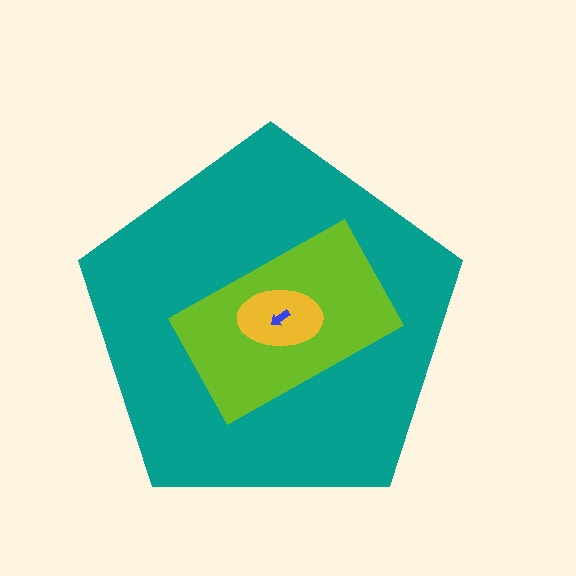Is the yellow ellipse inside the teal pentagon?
Yes.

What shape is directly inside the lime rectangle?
The yellow ellipse.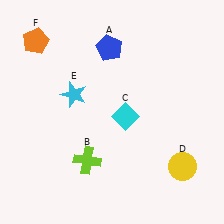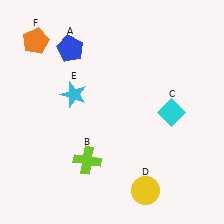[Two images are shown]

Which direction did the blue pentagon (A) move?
The blue pentagon (A) moved left.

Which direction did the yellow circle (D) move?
The yellow circle (D) moved left.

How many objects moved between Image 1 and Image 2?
3 objects moved between the two images.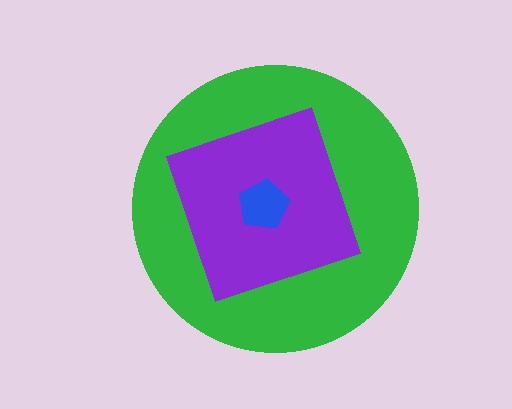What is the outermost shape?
The green circle.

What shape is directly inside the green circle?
The purple diamond.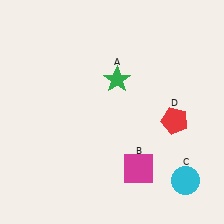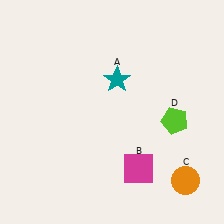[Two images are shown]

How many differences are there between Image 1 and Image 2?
There are 3 differences between the two images.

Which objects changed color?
A changed from green to teal. C changed from cyan to orange. D changed from red to lime.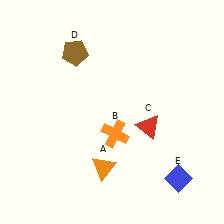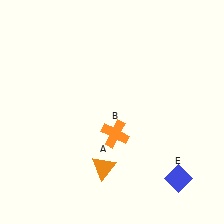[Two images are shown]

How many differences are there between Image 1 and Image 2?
There are 2 differences between the two images.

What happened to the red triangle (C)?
The red triangle (C) was removed in Image 2. It was in the bottom-right area of Image 1.